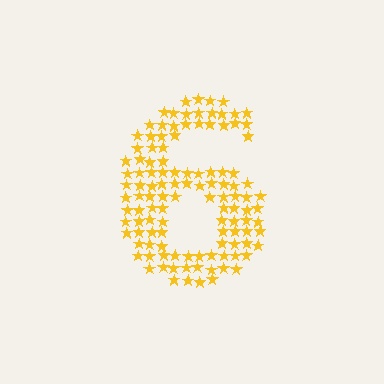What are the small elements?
The small elements are stars.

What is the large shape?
The large shape is the digit 6.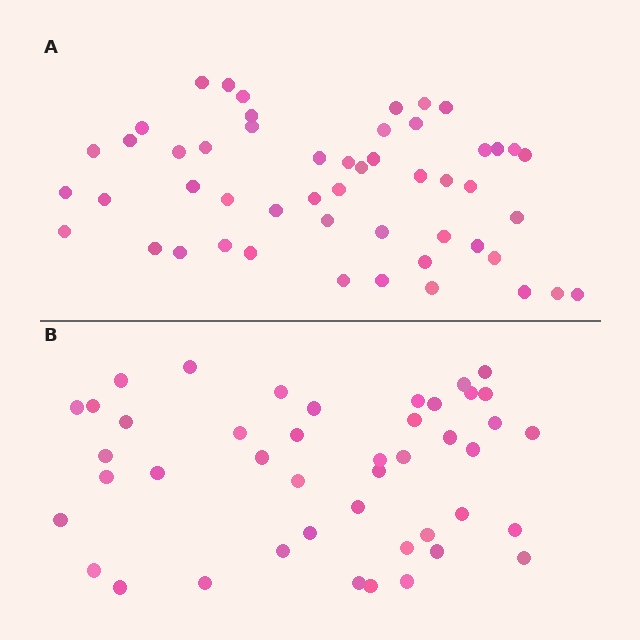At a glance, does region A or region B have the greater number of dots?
Region A (the top region) has more dots.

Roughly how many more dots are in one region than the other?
Region A has roughly 8 or so more dots than region B.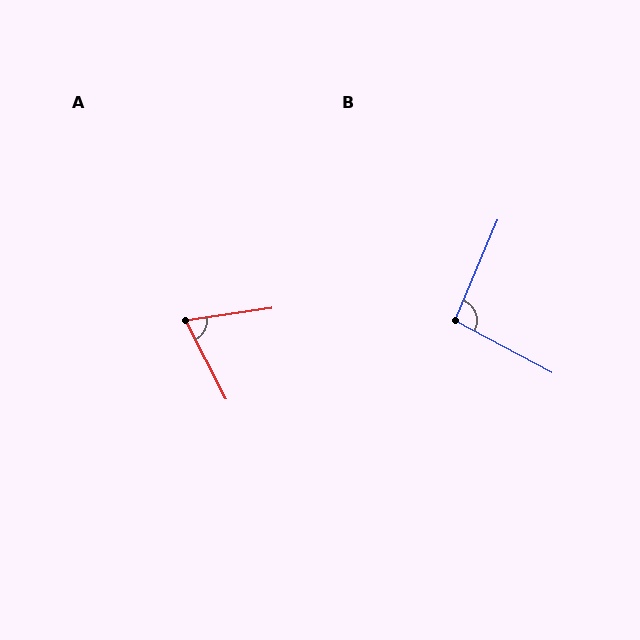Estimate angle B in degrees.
Approximately 95 degrees.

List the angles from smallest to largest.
A (71°), B (95°).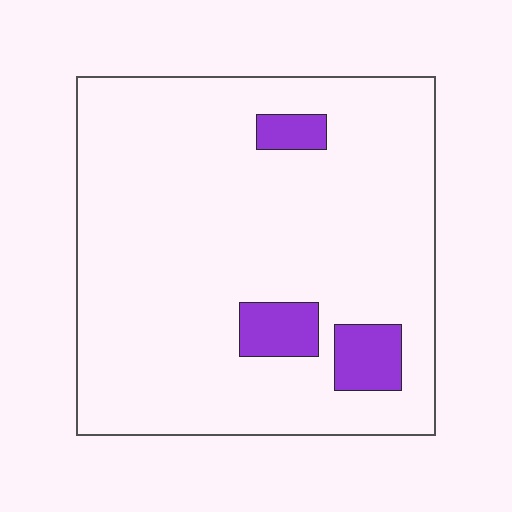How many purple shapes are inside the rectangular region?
3.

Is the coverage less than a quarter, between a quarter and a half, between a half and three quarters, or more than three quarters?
Less than a quarter.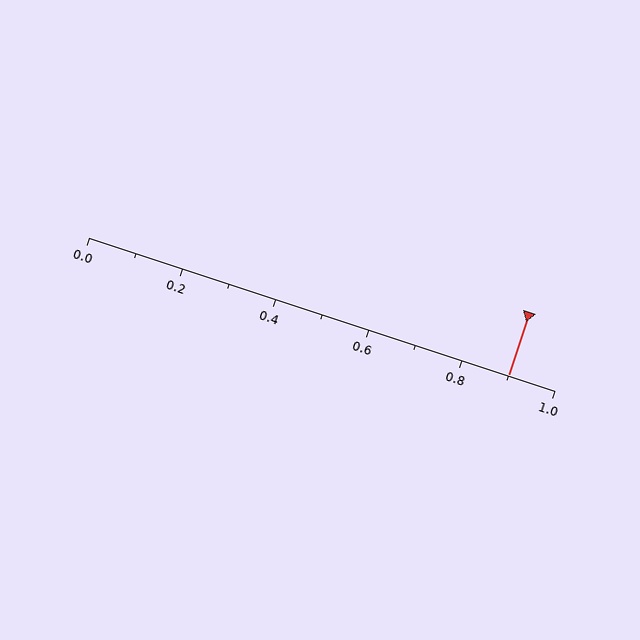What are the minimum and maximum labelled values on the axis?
The axis runs from 0.0 to 1.0.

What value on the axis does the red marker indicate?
The marker indicates approximately 0.9.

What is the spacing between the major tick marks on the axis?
The major ticks are spaced 0.2 apart.